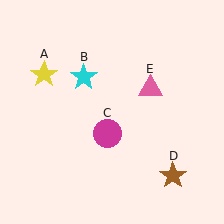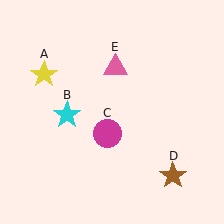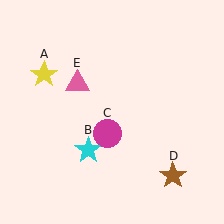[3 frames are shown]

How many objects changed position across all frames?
2 objects changed position: cyan star (object B), pink triangle (object E).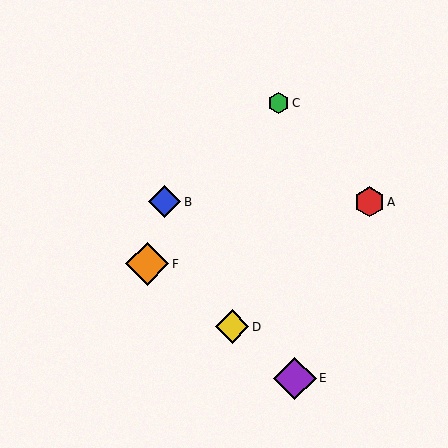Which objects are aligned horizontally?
Objects A, B are aligned horizontally.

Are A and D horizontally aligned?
No, A is at y≈202 and D is at y≈327.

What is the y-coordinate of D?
Object D is at y≈327.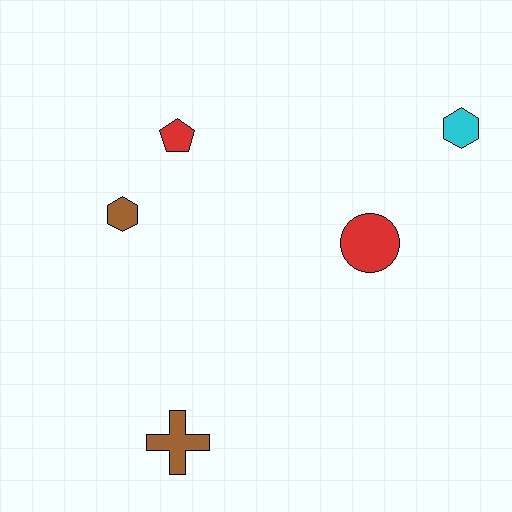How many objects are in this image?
There are 5 objects.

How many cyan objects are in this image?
There is 1 cyan object.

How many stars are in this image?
There are no stars.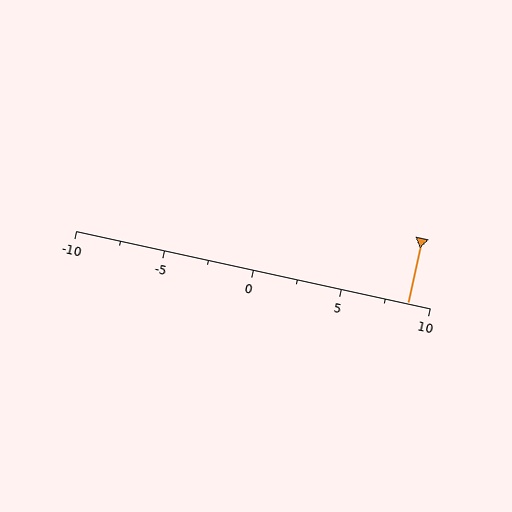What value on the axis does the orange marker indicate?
The marker indicates approximately 8.8.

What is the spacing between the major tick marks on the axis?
The major ticks are spaced 5 apart.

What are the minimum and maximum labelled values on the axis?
The axis runs from -10 to 10.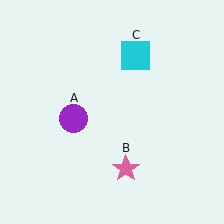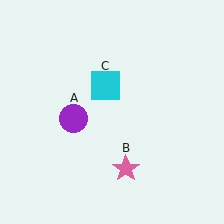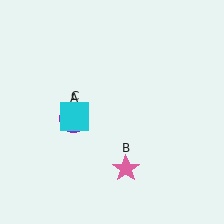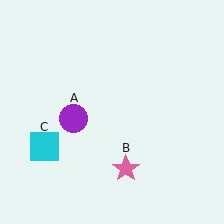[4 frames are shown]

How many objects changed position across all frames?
1 object changed position: cyan square (object C).